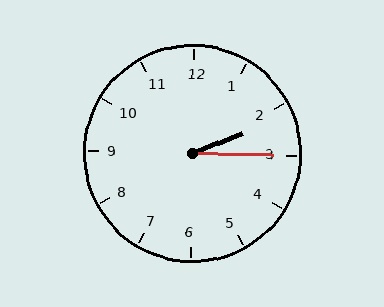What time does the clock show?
2:15.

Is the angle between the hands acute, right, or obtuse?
It is acute.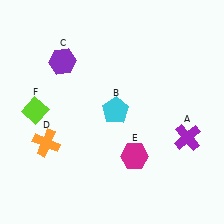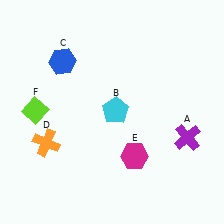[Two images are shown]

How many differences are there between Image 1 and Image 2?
There is 1 difference between the two images.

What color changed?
The hexagon (C) changed from purple in Image 1 to blue in Image 2.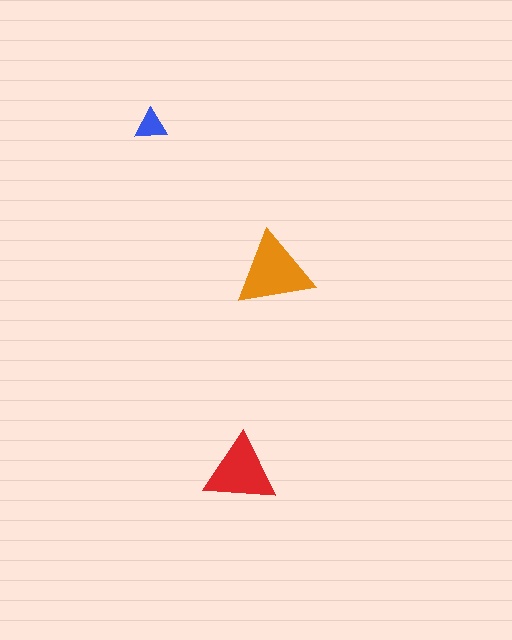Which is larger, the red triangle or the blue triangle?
The red one.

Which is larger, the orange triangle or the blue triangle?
The orange one.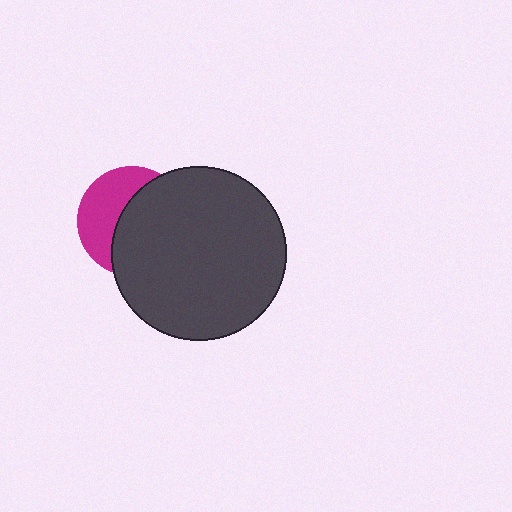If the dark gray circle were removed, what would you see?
You would see the complete magenta circle.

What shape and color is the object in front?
The object in front is a dark gray circle.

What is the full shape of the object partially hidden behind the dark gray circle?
The partially hidden object is a magenta circle.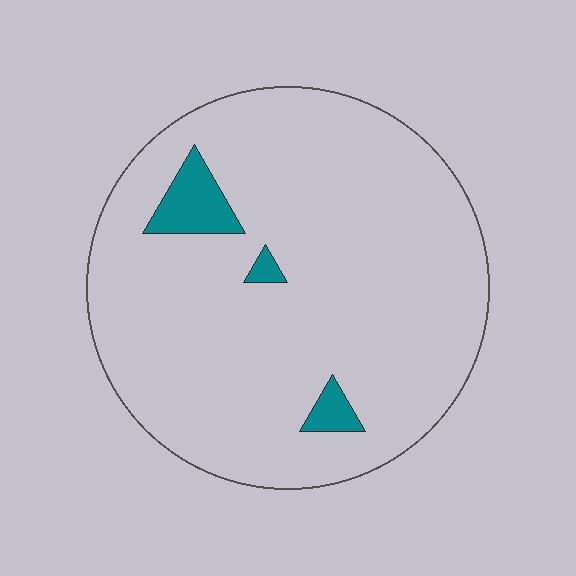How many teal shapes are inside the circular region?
3.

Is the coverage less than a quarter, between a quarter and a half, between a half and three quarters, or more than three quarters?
Less than a quarter.